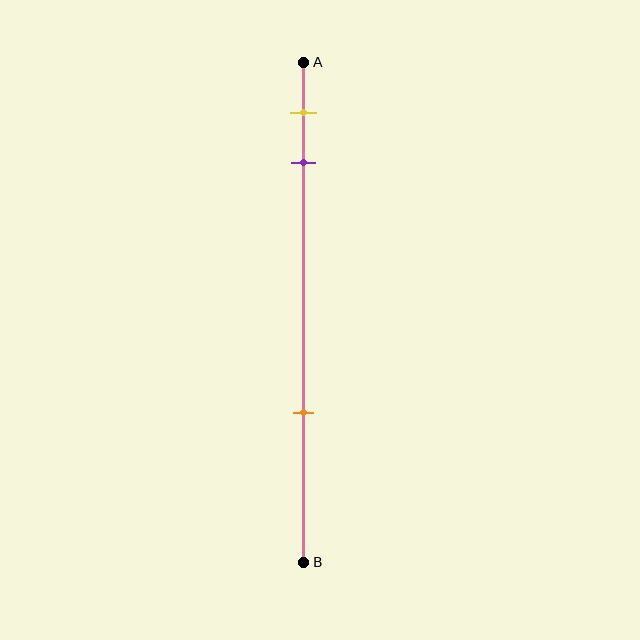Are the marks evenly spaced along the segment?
No, the marks are not evenly spaced.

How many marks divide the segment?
There are 3 marks dividing the segment.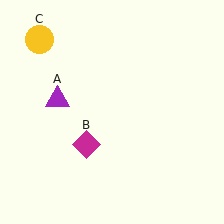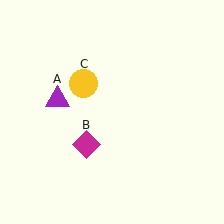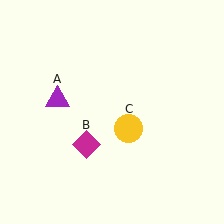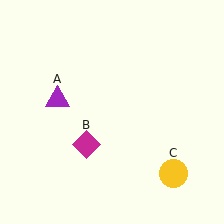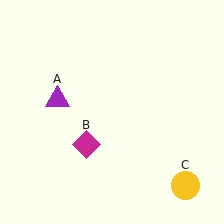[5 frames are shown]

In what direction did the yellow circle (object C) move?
The yellow circle (object C) moved down and to the right.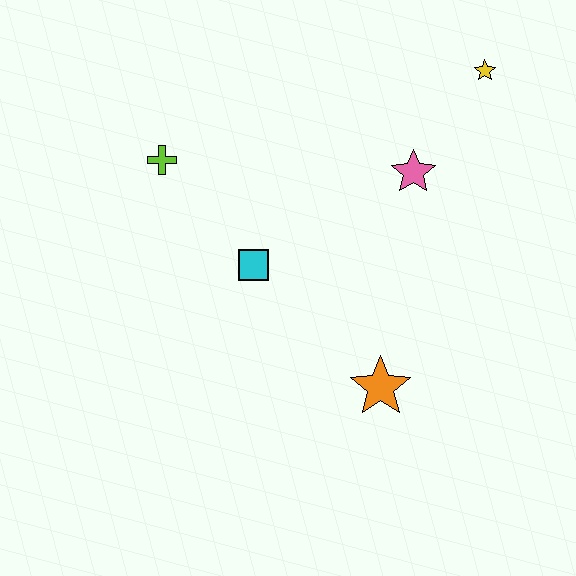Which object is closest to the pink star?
The yellow star is closest to the pink star.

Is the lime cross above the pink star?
Yes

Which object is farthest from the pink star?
The lime cross is farthest from the pink star.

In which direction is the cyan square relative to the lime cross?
The cyan square is below the lime cross.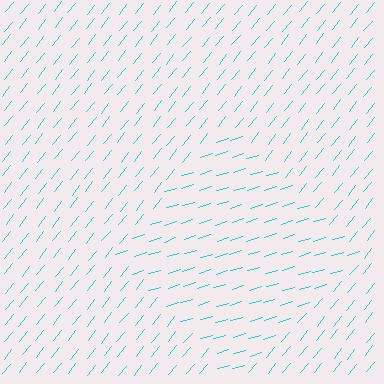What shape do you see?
I see a diamond.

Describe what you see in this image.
The image is filled with small cyan line segments. A diamond region in the image has lines oriented differently from the surrounding lines, creating a visible texture boundary.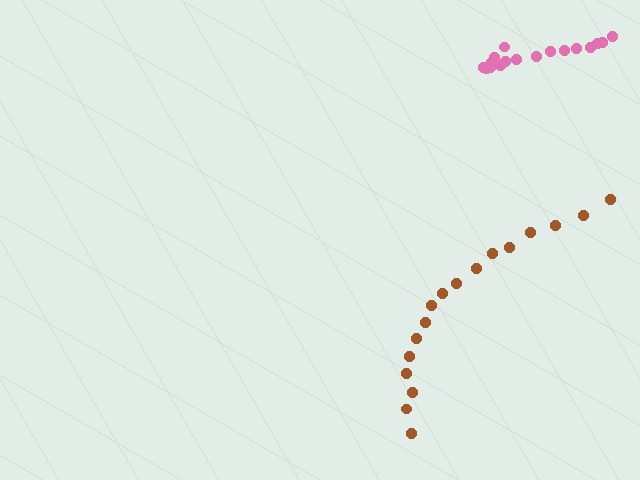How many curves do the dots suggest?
There are 2 distinct paths.